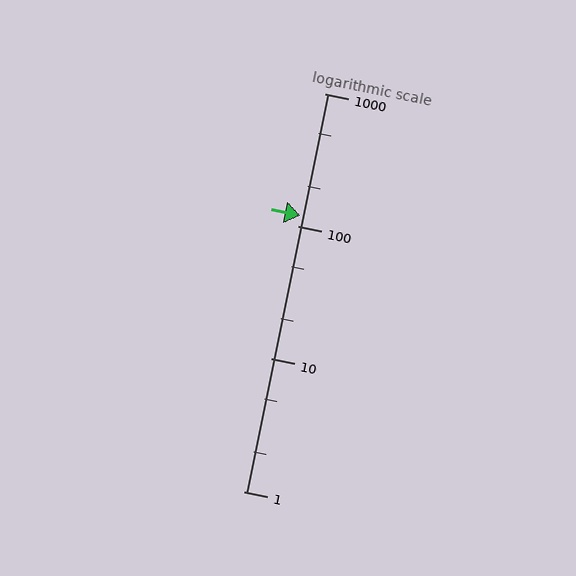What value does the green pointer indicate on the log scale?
The pointer indicates approximately 120.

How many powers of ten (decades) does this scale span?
The scale spans 3 decades, from 1 to 1000.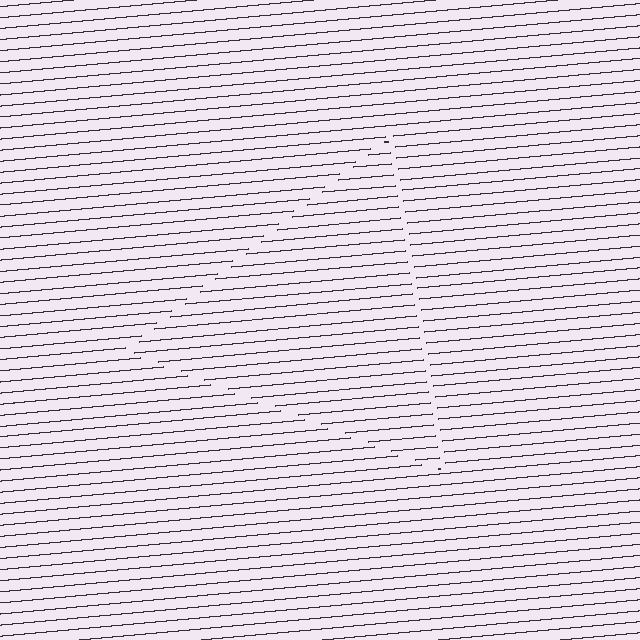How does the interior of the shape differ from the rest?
The interior of the shape contains the same grating, shifted by half a period — the contour is defined by the phase discontinuity where line-ends from the inner and outer gratings abut.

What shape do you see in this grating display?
An illusory triangle. The interior of the shape contains the same grating, shifted by half a period — the contour is defined by the phase discontinuity where line-ends from the inner and outer gratings abut.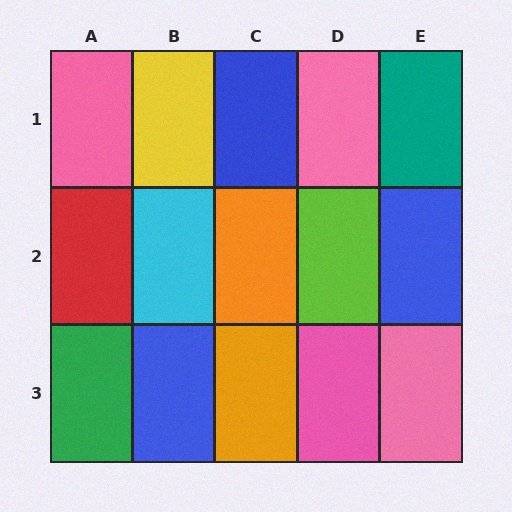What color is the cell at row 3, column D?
Pink.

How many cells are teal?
1 cell is teal.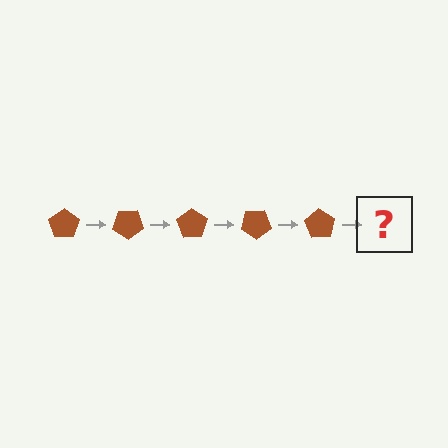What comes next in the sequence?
The next element should be a brown pentagon rotated 175 degrees.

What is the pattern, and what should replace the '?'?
The pattern is that the pentagon rotates 35 degrees each step. The '?' should be a brown pentagon rotated 175 degrees.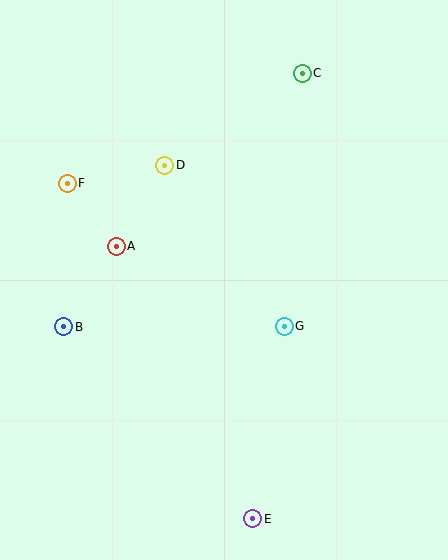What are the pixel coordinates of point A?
Point A is at (116, 246).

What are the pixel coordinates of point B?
Point B is at (64, 327).